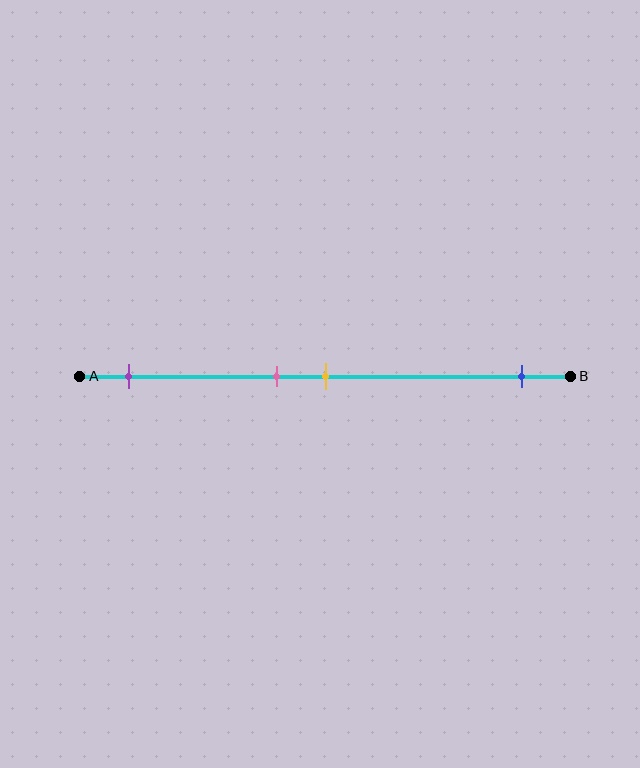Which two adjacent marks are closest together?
The pink and yellow marks are the closest adjacent pair.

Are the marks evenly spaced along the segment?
No, the marks are not evenly spaced.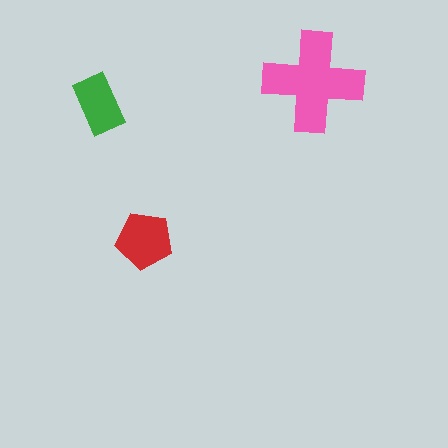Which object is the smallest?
The green rectangle.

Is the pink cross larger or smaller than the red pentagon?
Larger.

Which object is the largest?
The pink cross.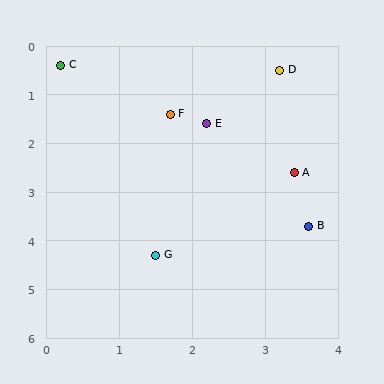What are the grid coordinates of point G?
Point G is at approximately (1.5, 4.3).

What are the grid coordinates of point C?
Point C is at approximately (0.2, 0.4).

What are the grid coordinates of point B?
Point B is at approximately (3.6, 3.7).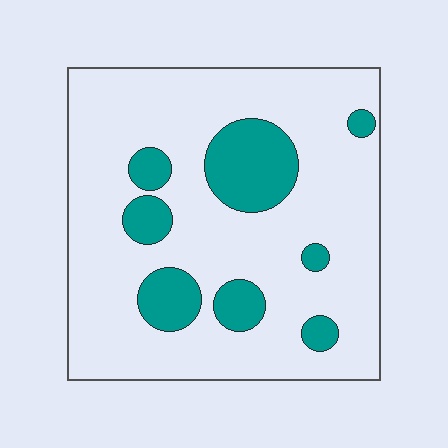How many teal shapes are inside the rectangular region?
8.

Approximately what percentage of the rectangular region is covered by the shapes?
Approximately 20%.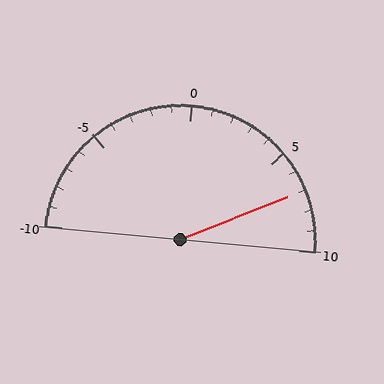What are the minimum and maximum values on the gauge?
The gauge ranges from -10 to 10.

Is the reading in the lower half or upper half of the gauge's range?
The reading is in the upper half of the range (-10 to 10).